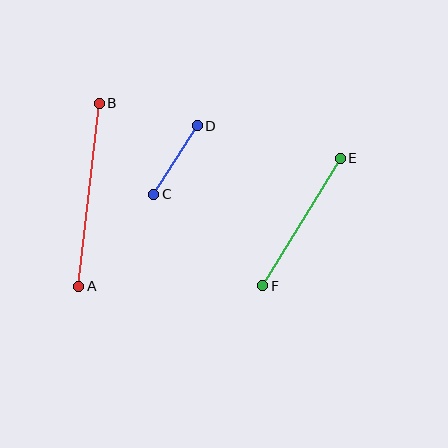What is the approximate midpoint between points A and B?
The midpoint is at approximately (89, 195) pixels.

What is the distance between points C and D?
The distance is approximately 81 pixels.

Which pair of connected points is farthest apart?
Points A and B are farthest apart.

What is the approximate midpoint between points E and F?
The midpoint is at approximately (301, 222) pixels.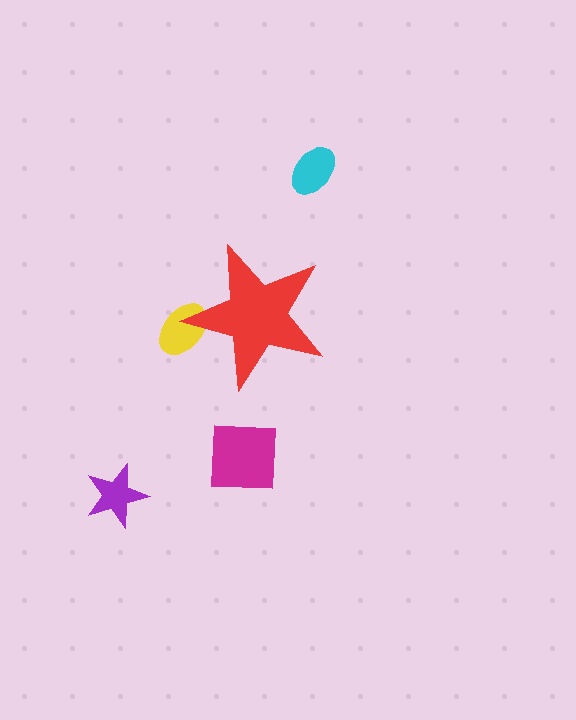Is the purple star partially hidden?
No, the purple star is fully visible.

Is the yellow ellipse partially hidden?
Yes, the yellow ellipse is partially hidden behind the red star.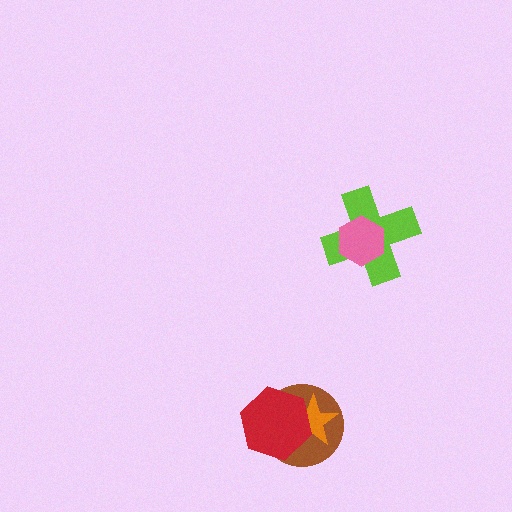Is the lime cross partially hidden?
Yes, it is partially covered by another shape.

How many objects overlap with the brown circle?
2 objects overlap with the brown circle.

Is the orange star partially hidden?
Yes, it is partially covered by another shape.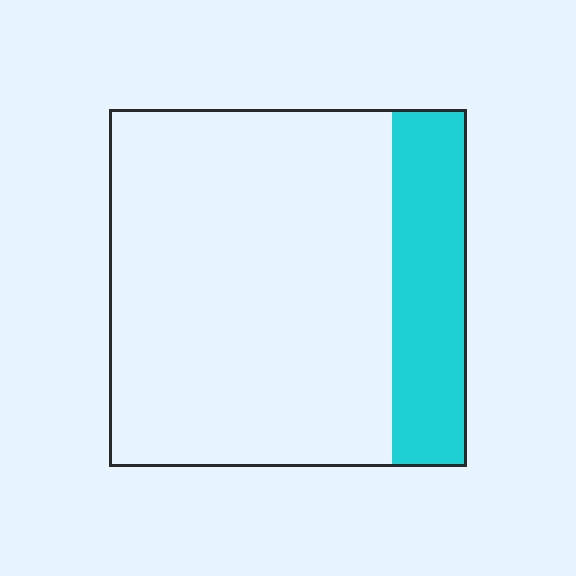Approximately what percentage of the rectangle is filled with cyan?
Approximately 20%.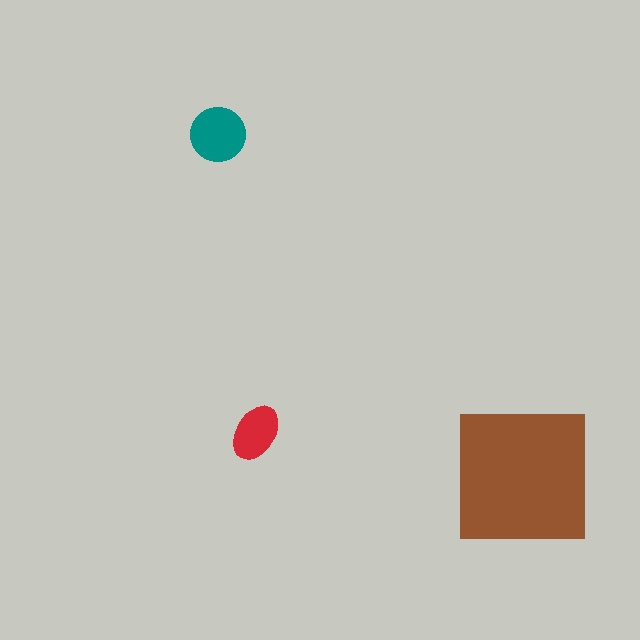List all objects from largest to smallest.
The brown square, the teal circle, the red ellipse.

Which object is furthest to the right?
The brown square is rightmost.